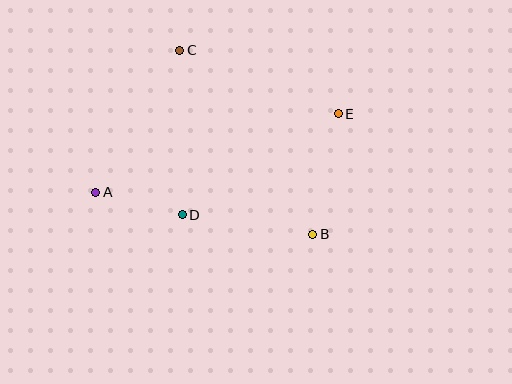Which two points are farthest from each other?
Points A and E are farthest from each other.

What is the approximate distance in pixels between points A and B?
The distance between A and B is approximately 221 pixels.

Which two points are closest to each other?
Points A and D are closest to each other.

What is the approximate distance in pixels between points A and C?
The distance between A and C is approximately 165 pixels.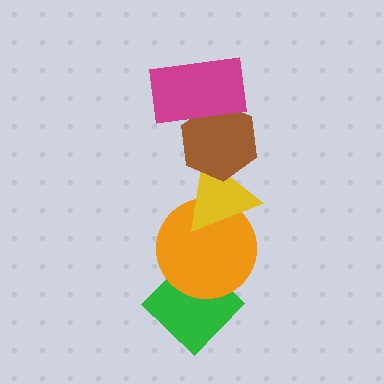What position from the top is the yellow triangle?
The yellow triangle is 3rd from the top.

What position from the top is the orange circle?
The orange circle is 4th from the top.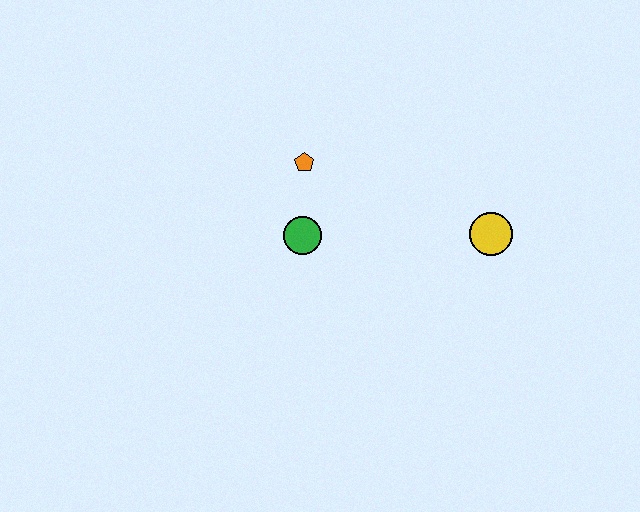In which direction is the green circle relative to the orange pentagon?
The green circle is below the orange pentagon.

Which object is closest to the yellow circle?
The green circle is closest to the yellow circle.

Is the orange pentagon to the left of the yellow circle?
Yes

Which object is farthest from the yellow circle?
The orange pentagon is farthest from the yellow circle.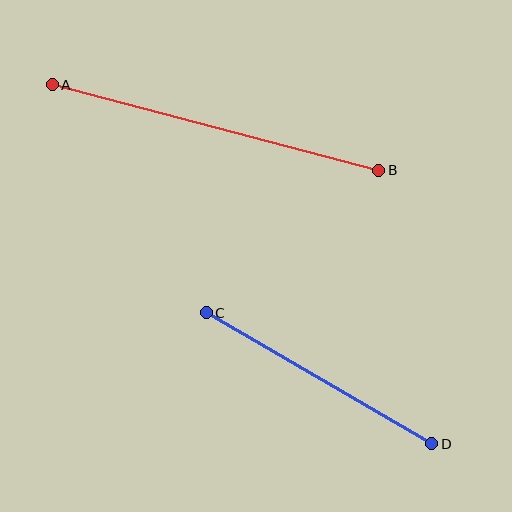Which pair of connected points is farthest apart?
Points A and B are farthest apart.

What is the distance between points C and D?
The distance is approximately 261 pixels.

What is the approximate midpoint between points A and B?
The midpoint is at approximately (215, 127) pixels.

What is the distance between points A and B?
The distance is approximately 337 pixels.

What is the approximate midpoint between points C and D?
The midpoint is at approximately (319, 378) pixels.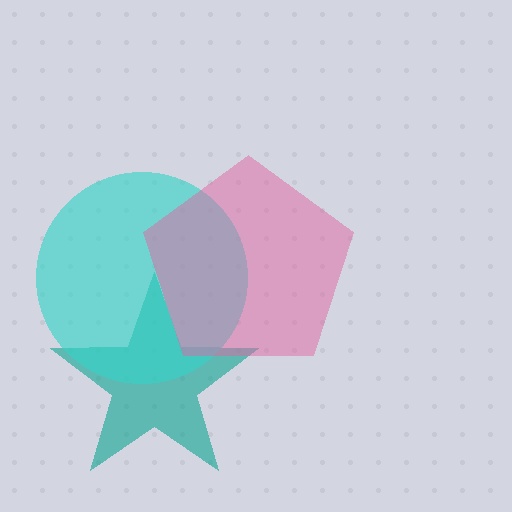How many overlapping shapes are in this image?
There are 3 overlapping shapes in the image.